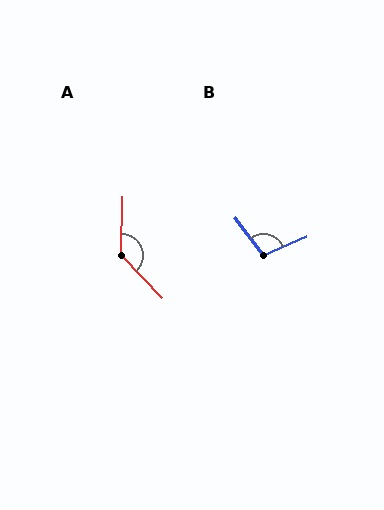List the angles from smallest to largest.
B (104°), A (135°).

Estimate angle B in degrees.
Approximately 104 degrees.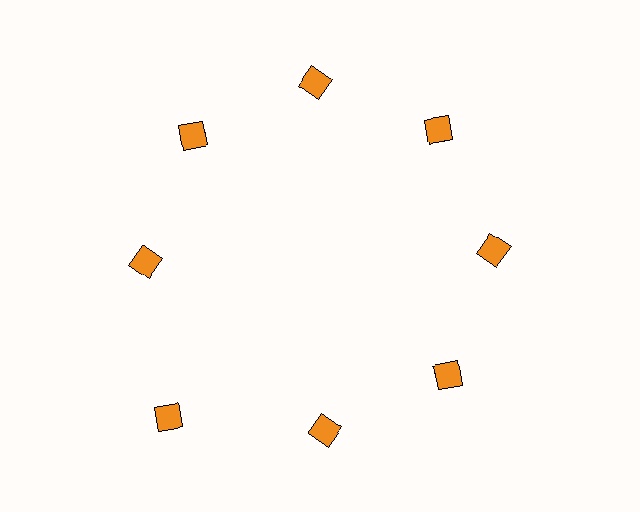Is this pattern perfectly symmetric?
No. The 8 orange squares are arranged in a ring, but one element near the 8 o'clock position is pushed outward from the center, breaking the 8-fold rotational symmetry.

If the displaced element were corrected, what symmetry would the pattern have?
It would have 8-fold rotational symmetry — the pattern would map onto itself every 45 degrees.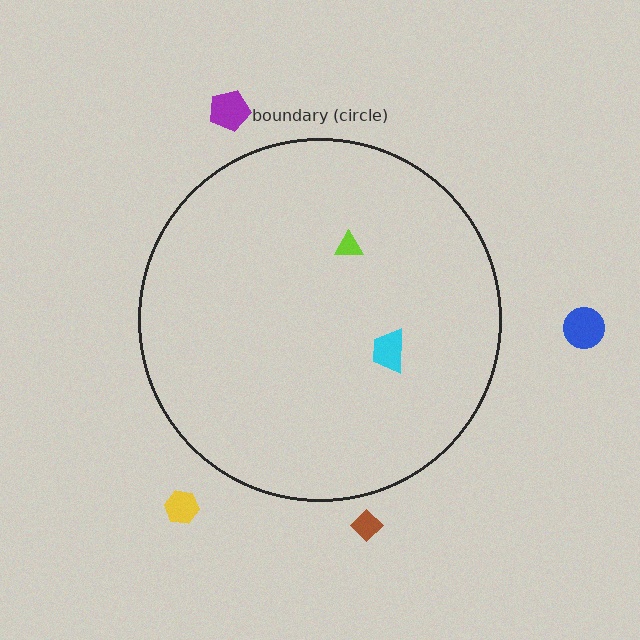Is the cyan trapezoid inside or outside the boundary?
Inside.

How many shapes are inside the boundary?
2 inside, 4 outside.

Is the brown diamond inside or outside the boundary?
Outside.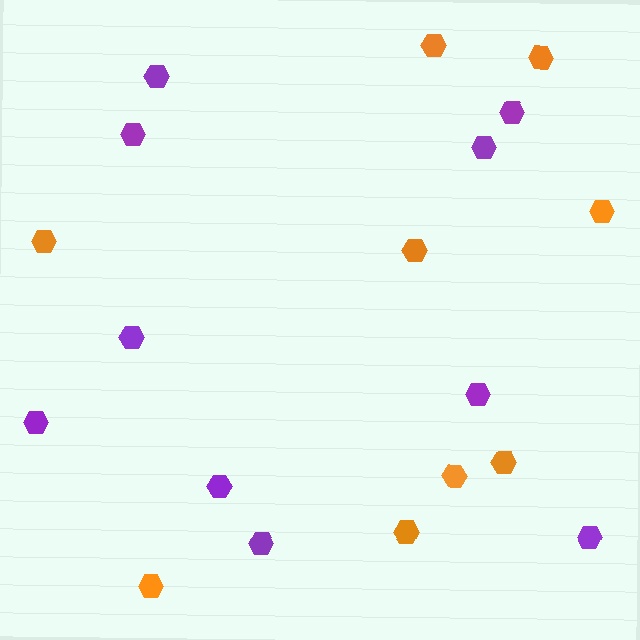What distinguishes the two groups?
There are 2 groups: one group of purple hexagons (10) and one group of orange hexagons (9).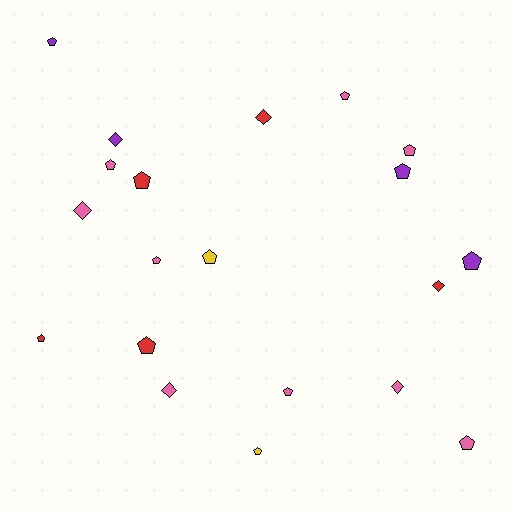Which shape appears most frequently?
Pentagon, with 14 objects.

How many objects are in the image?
There are 20 objects.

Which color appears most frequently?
Pink, with 9 objects.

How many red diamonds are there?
There are 2 red diamonds.